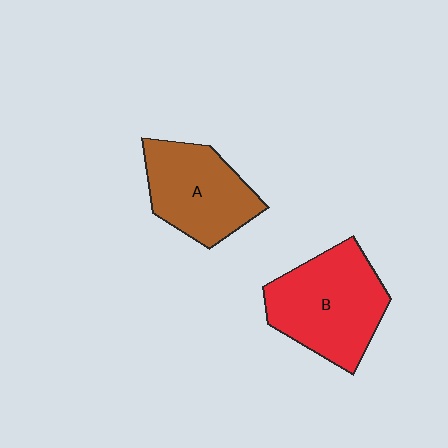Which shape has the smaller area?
Shape A (brown).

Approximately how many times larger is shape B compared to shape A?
Approximately 1.2 times.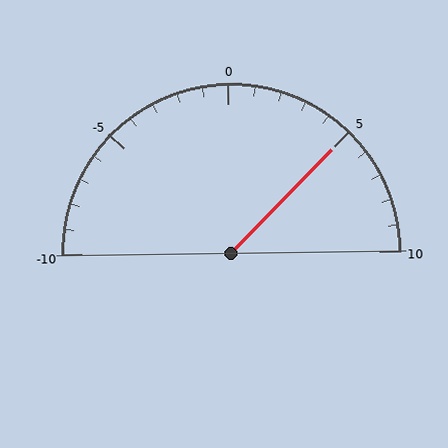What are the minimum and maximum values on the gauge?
The gauge ranges from -10 to 10.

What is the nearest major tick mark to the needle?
The nearest major tick mark is 5.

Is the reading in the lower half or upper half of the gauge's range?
The reading is in the upper half of the range (-10 to 10).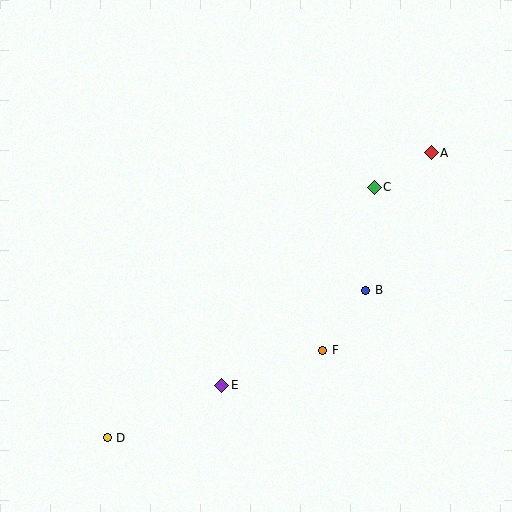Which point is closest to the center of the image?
Point B at (366, 290) is closest to the center.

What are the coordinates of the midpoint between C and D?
The midpoint between C and D is at (241, 313).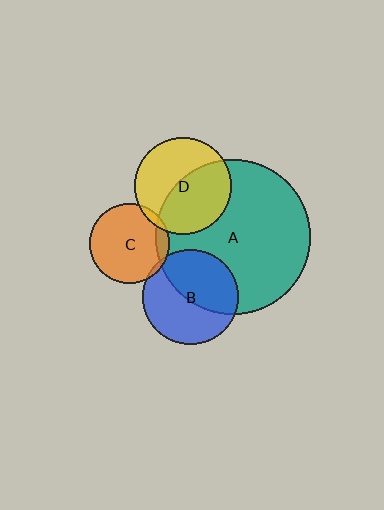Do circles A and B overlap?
Yes.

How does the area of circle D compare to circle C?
Approximately 1.4 times.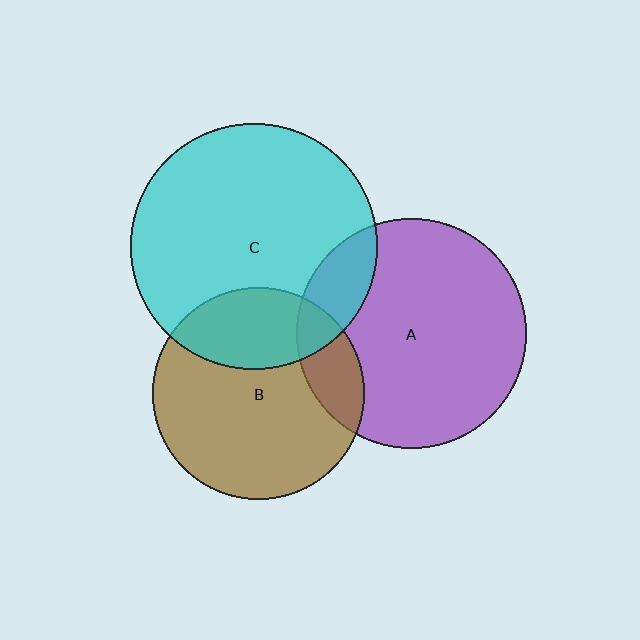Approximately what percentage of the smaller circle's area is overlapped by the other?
Approximately 15%.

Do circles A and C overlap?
Yes.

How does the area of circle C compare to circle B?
Approximately 1.3 times.